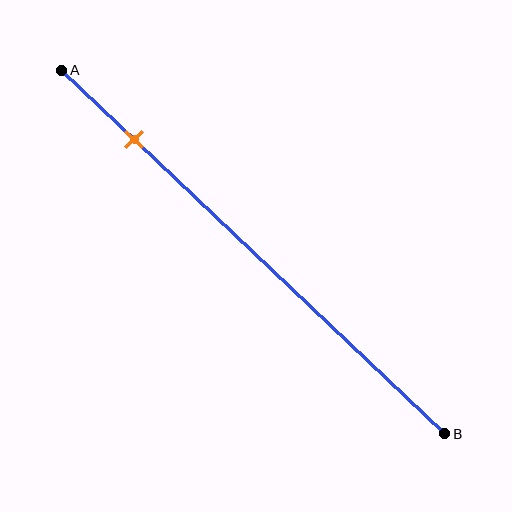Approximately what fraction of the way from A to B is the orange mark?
The orange mark is approximately 20% of the way from A to B.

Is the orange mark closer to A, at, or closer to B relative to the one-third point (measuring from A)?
The orange mark is closer to point A than the one-third point of segment AB.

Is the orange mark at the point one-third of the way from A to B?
No, the mark is at about 20% from A, not at the 33% one-third point.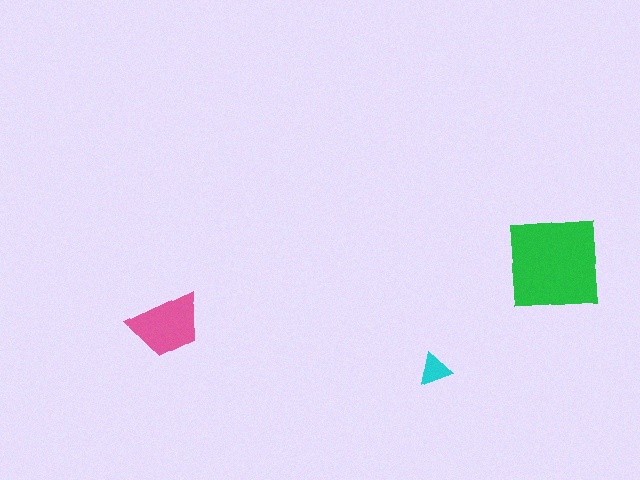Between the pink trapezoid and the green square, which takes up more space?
The green square.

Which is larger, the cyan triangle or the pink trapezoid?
The pink trapezoid.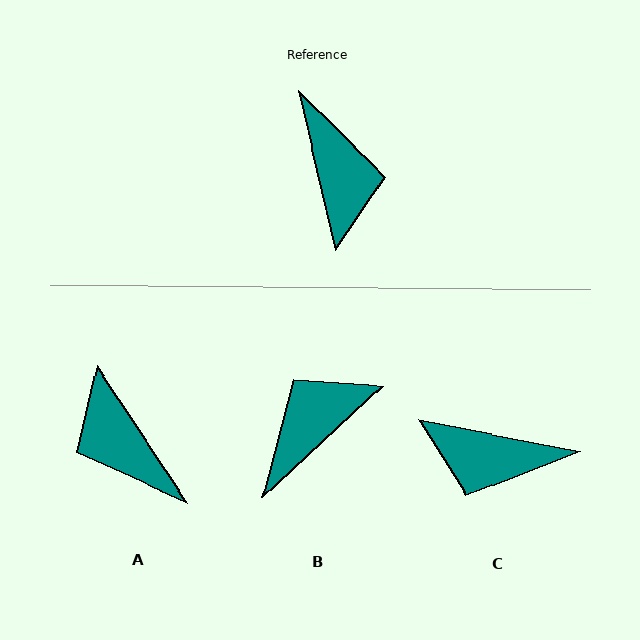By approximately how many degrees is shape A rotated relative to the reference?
Approximately 160 degrees clockwise.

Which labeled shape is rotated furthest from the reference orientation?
A, about 160 degrees away.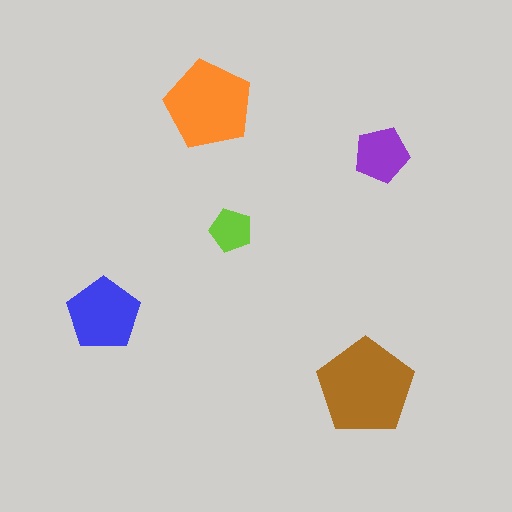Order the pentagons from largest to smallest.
the brown one, the orange one, the blue one, the purple one, the lime one.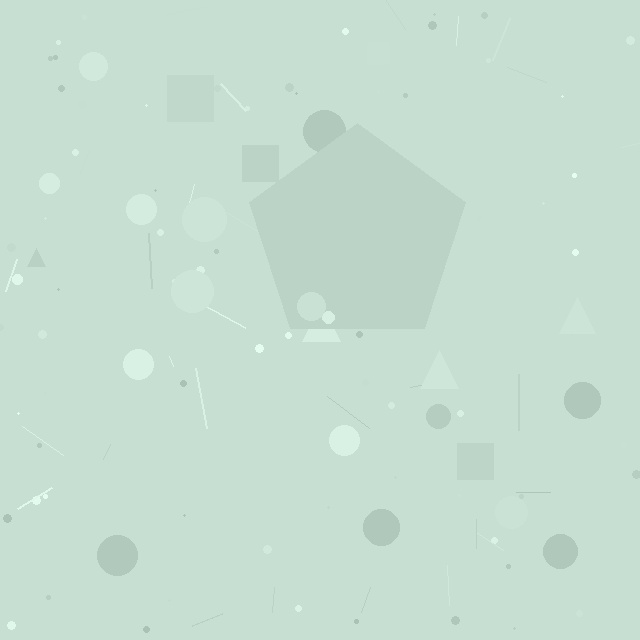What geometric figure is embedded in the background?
A pentagon is embedded in the background.